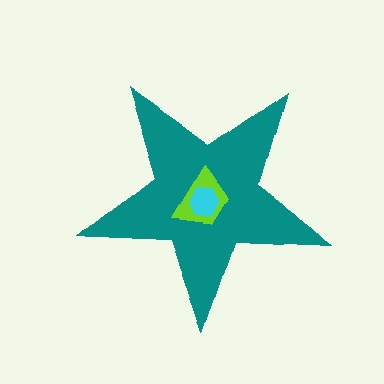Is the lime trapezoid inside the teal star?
Yes.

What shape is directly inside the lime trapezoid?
The cyan hexagon.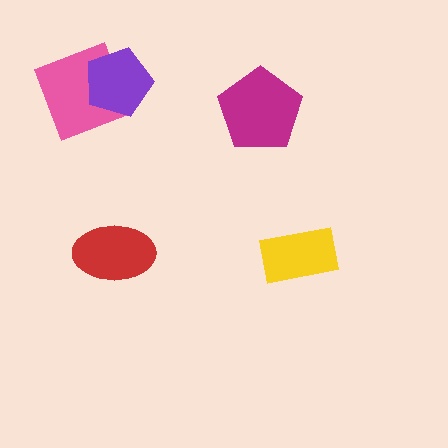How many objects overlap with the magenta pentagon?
0 objects overlap with the magenta pentagon.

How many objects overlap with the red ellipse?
0 objects overlap with the red ellipse.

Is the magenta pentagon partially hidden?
No, no other shape covers it.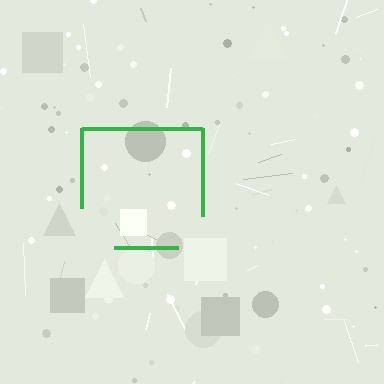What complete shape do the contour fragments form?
The contour fragments form a square.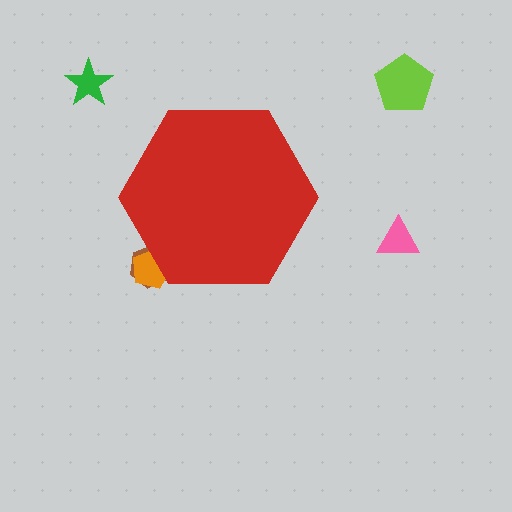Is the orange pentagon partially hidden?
Yes, the orange pentagon is partially hidden behind the red hexagon.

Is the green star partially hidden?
No, the green star is fully visible.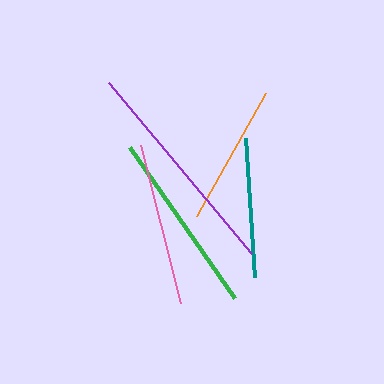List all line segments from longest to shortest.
From longest to shortest: purple, green, pink, orange, teal.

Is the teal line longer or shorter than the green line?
The green line is longer than the teal line.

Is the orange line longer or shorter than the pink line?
The pink line is longer than the orange line.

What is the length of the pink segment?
The pink segment is approximately 163 pixels long.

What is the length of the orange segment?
The orange segment is approximately 140 pixels long.